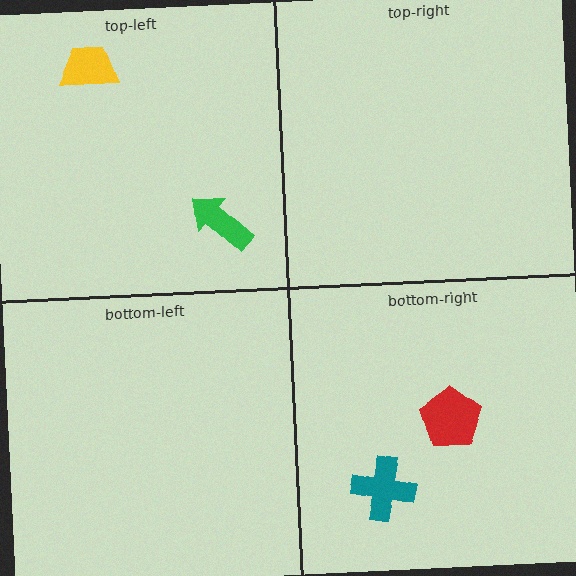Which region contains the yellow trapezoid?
The top-left region.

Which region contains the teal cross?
The bottom-right region.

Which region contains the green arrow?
The top-left region.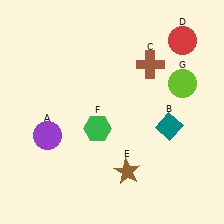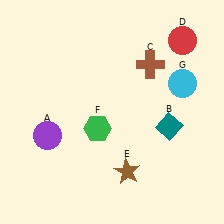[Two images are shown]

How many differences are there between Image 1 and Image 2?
There is 1 difference between the two images.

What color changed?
The circle (G) changed from lime in Image 1 to cyan in Image 2.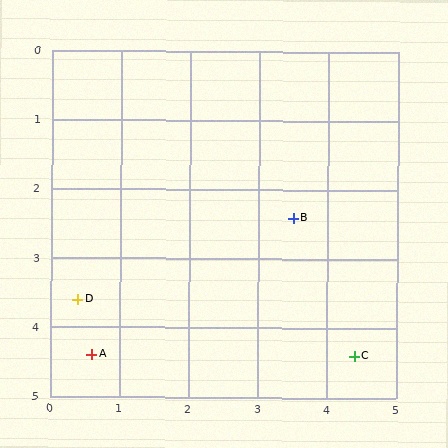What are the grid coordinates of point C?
Point C is at approximately (4.4, 4.4).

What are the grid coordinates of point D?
Point D is at approximately (0.4, 3.6).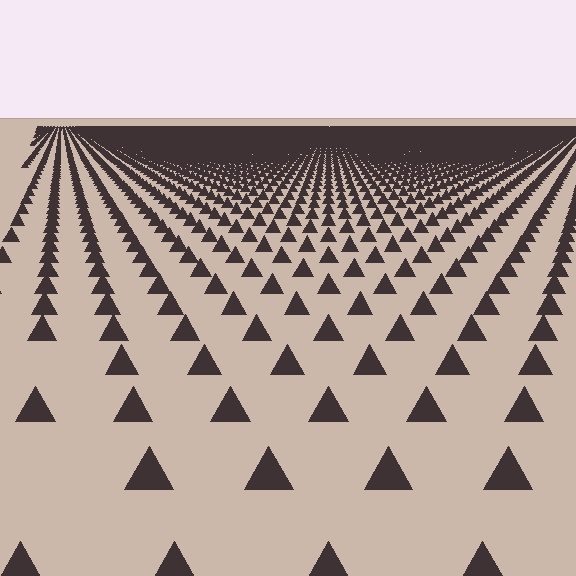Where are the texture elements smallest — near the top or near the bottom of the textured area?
Near the top.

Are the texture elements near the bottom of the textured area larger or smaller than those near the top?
Larger. Near the bottom, elements are closer to the viewer and appear at a bigger on-screen size.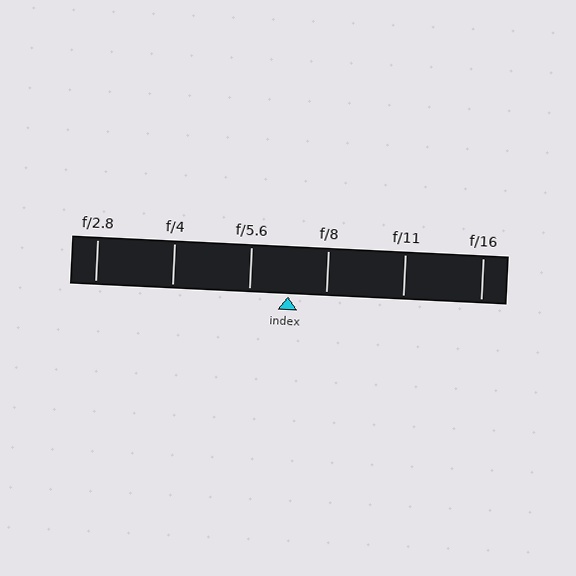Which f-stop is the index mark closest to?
The index mark is closest to f/8.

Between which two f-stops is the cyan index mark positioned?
The index mark is between f/5.6 and f/8.